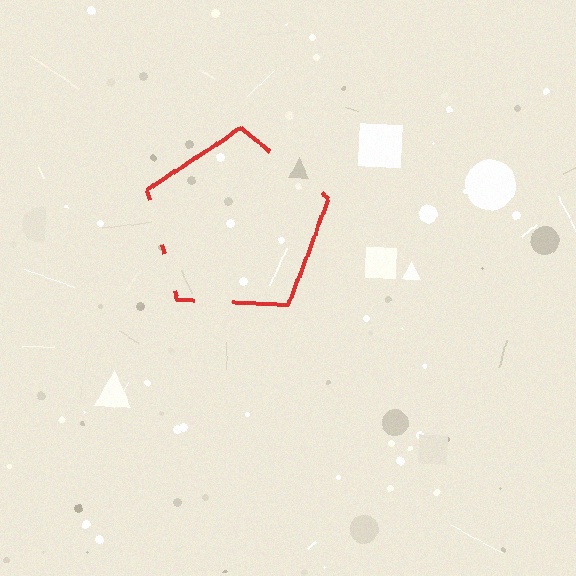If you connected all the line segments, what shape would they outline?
They would outline a pentagon.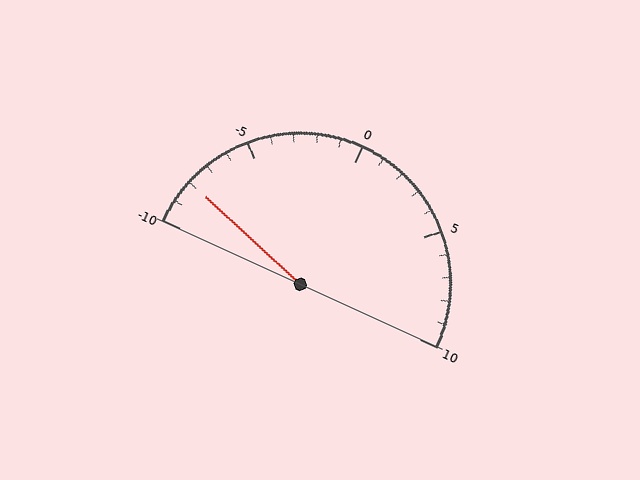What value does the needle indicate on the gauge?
The needle indicates approximately -8.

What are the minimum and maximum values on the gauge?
The gauge ranges from -10 to 10.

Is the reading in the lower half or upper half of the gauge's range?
The reading is in the lower half of the range (-10 to 10).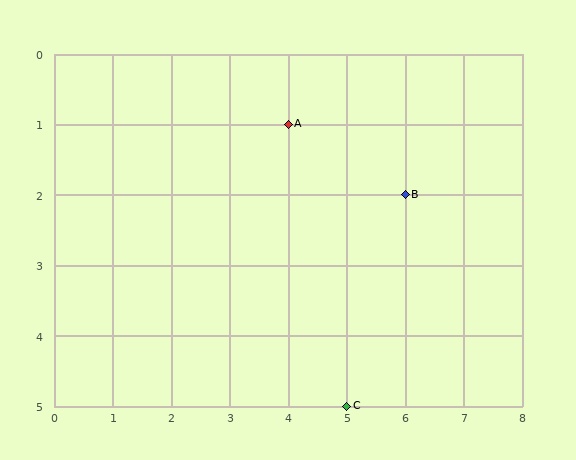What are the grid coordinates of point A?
Point A is at grid coordinates (4, 1).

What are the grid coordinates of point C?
Point C is at grid coordinates (5, 5).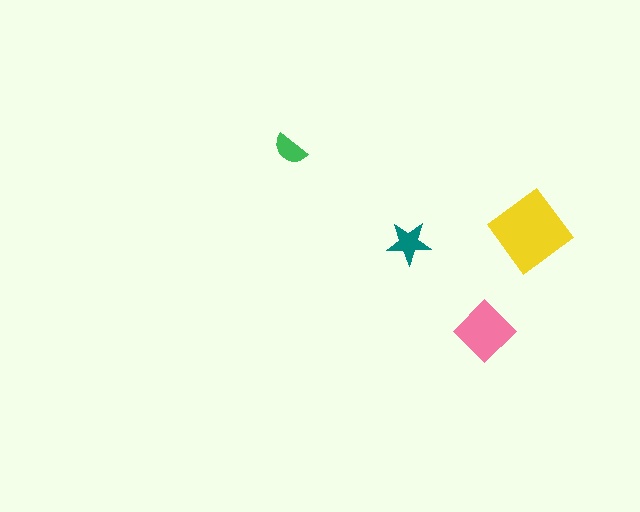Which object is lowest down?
The pink diamond is bottommost.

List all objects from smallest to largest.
The green semicircle, the teal star, the pink diamond, the yellow diamond.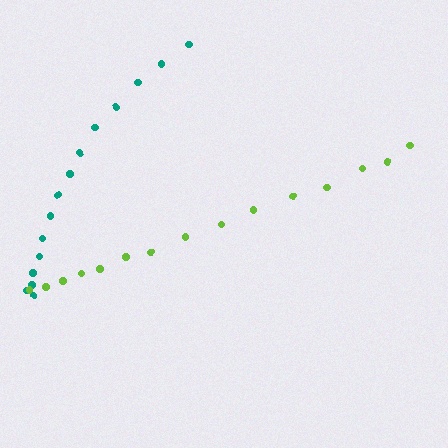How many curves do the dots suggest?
There are 2 distinct paths.